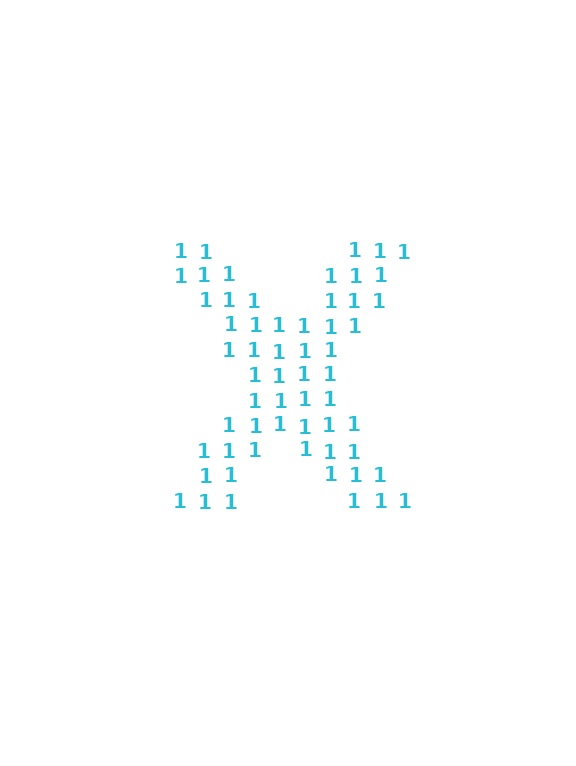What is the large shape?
The large shape is the letter X.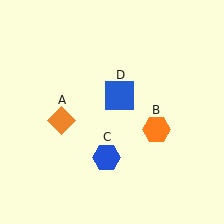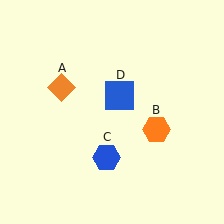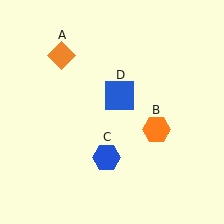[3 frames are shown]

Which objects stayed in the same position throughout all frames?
Orange hexagon (object B) and blue hexagon (object C) and blue square (object D) remained stationary.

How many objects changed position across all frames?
1 object changed position: orange diamond (object A).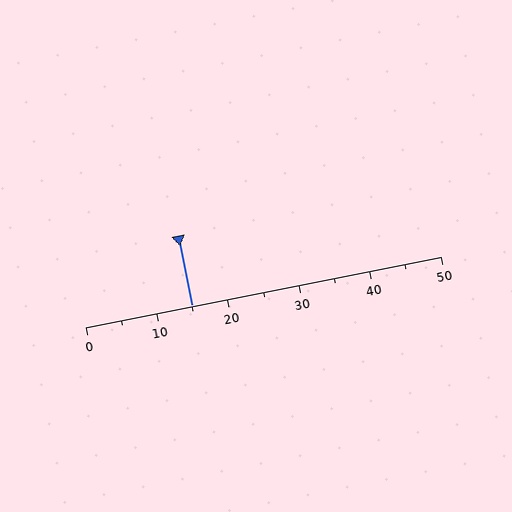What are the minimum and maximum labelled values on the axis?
The axis runs from 0 to 50.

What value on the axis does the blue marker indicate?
The marker indicates approximately 15.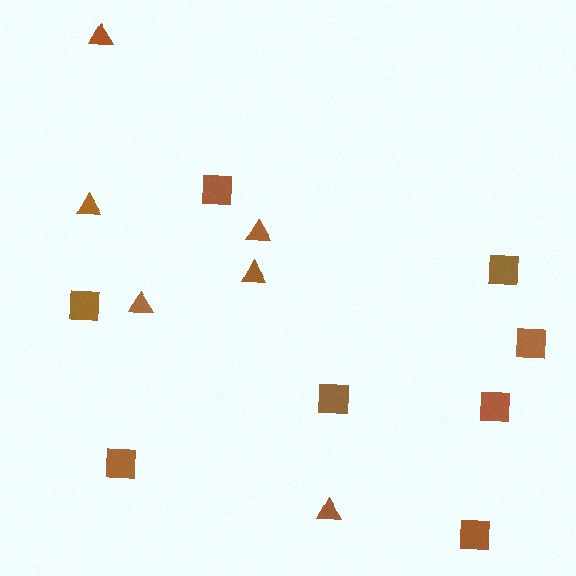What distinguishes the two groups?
There are 2 groups: one group of triangles (6) and one group of squares (8).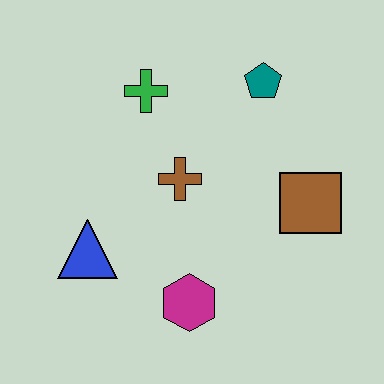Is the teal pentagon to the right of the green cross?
Yes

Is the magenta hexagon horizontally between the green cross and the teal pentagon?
Yes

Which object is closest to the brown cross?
The green cross is closest to the brown cross.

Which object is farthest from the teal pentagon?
The blue triangle is farthest from the teal pentagon.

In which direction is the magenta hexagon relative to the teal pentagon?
The magenta hexagon is below the teal pentagon.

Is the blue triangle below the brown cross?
Yes